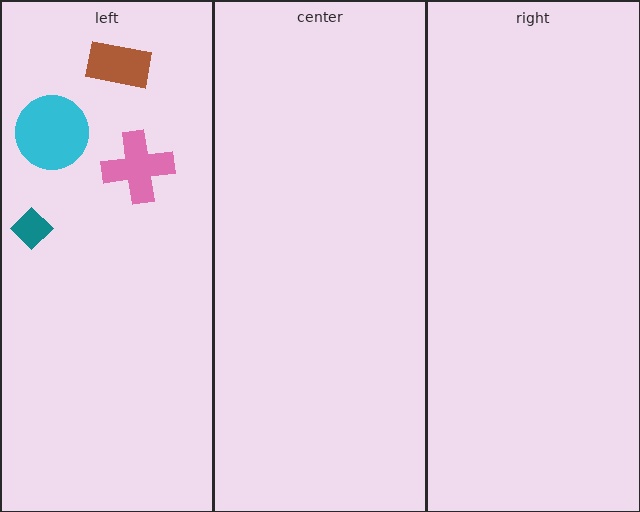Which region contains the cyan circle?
The left region.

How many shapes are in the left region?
4.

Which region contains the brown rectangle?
The left region.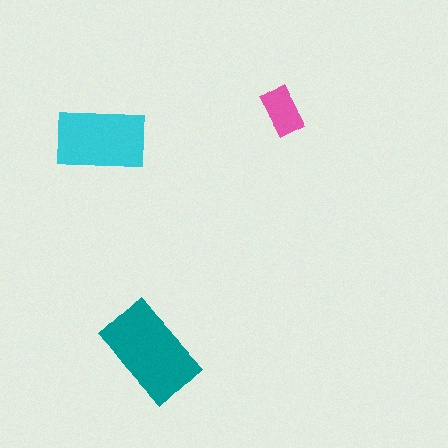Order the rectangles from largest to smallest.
the teal one, the cyan one, the pink one.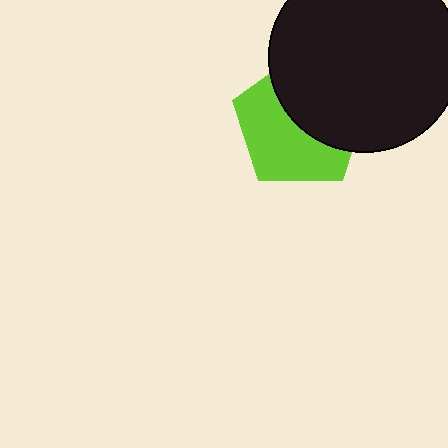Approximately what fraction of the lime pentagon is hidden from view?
Roughly 47% of the lime pentagon is hidden behind the black circle.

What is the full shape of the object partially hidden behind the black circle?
The partially hidden object is a lime pentagon.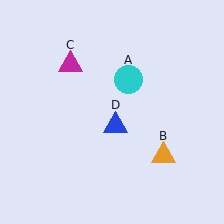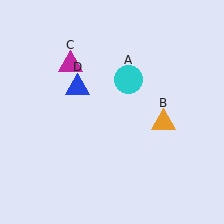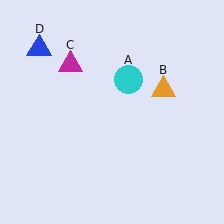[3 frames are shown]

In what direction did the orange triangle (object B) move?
The orange triangle (object B) moved up.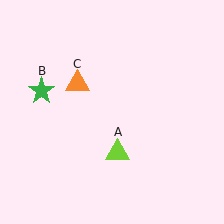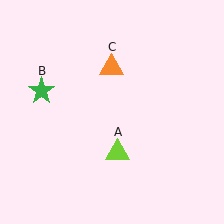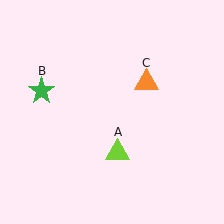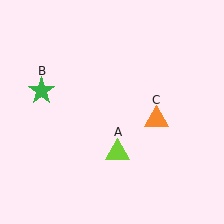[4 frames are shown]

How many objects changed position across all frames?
1 object changed position: orange triangle (object C).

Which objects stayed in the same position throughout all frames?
Lime triangle (object A) and green star (object B) remained stationary.